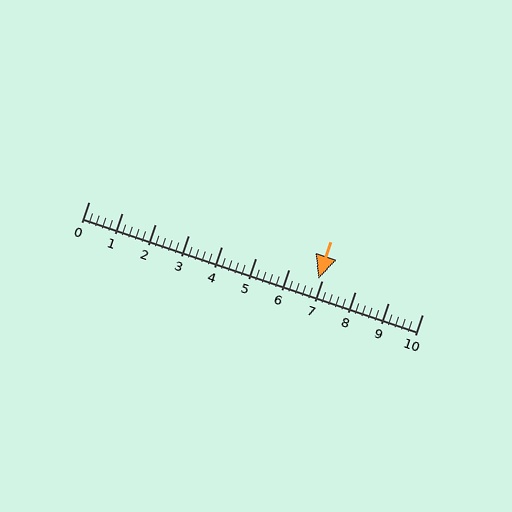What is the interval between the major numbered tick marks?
The major tick marks are spaced 1 units apart.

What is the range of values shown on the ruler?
The ruler shows values from 0 to 10.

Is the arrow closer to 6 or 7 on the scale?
The arrow is closer to 7.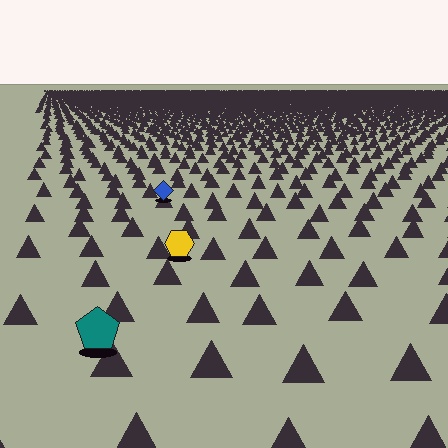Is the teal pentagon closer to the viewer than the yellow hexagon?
Yes. The teal pentagon is closer — you can tell from the texture gradient: the ground texture is coarser near it.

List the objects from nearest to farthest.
From nearest to farthest: the teal pentagon, the yellow hexagon, the blue diamond.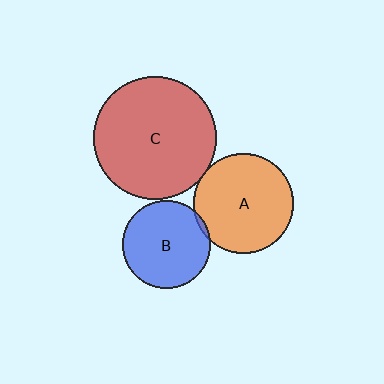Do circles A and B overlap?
Yes.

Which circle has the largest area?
Circle C (red).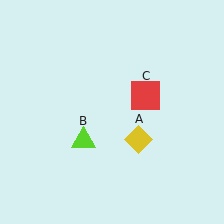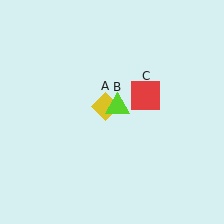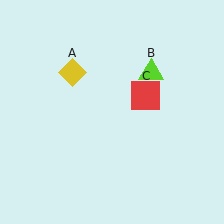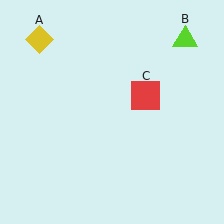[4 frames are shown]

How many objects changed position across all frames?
2 objects changed position: yellow diamond (object A), lime triangle (object B).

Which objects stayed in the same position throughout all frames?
Red square (object C) remained stationary.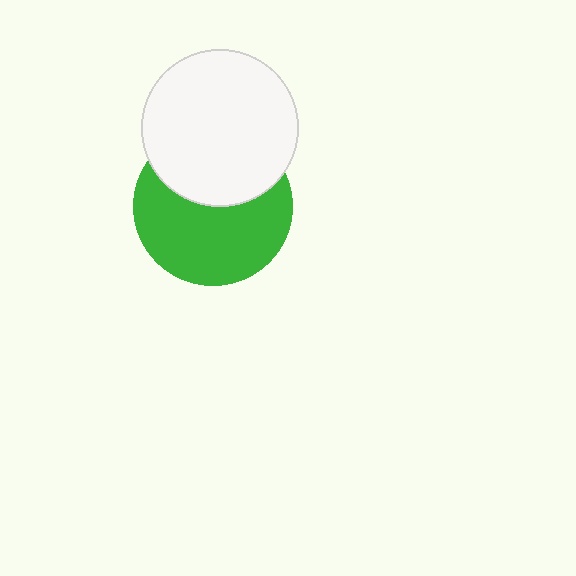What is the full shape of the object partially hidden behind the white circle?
The partially hidden object is a green circle.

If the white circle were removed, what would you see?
You would see the complete green circle.